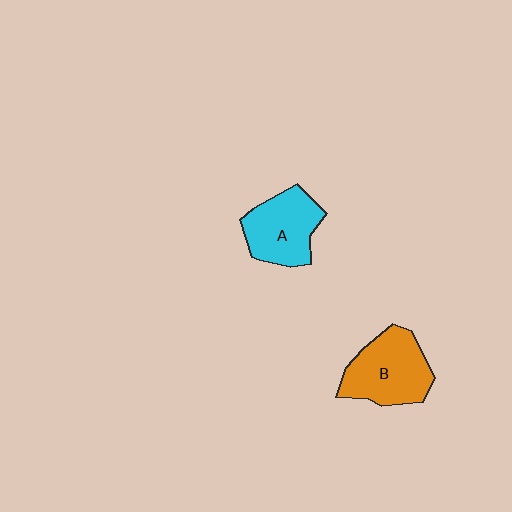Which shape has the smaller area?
Shape A (cyan).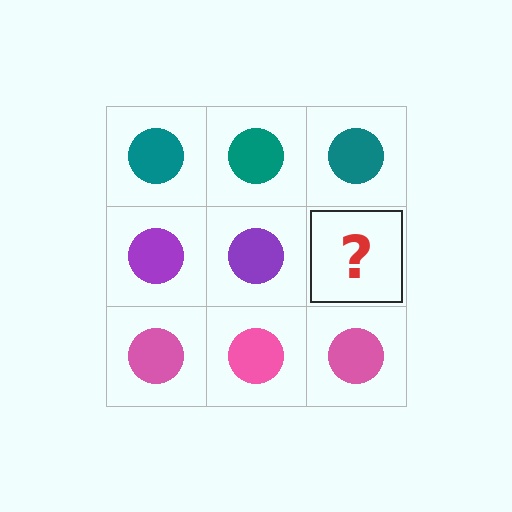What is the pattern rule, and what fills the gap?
The rule is that each row has a consistent color. The gap should be filled with a purple circle.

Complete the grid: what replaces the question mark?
The question mark should be replaced with a purple circle.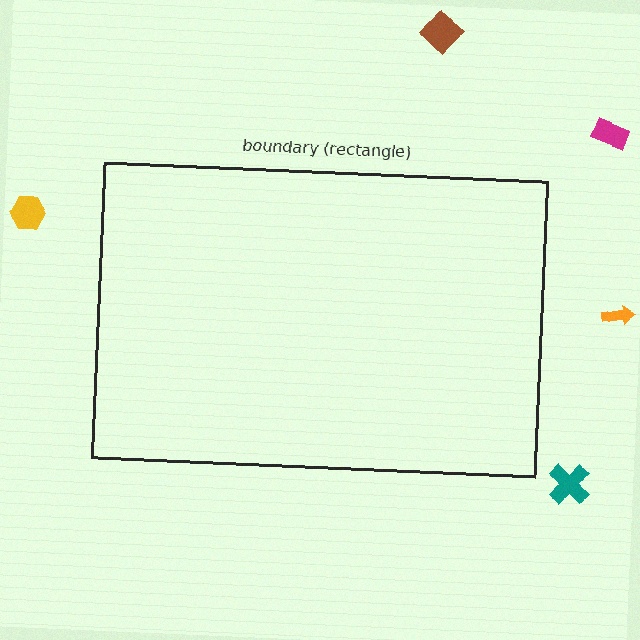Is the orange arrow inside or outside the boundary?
Outside.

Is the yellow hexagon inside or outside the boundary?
Outside.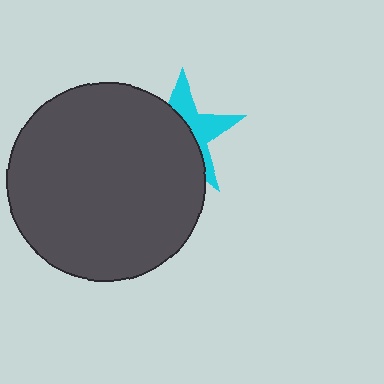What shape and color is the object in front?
The object in front is a dark gray circle.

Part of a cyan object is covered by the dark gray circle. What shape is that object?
It is a star.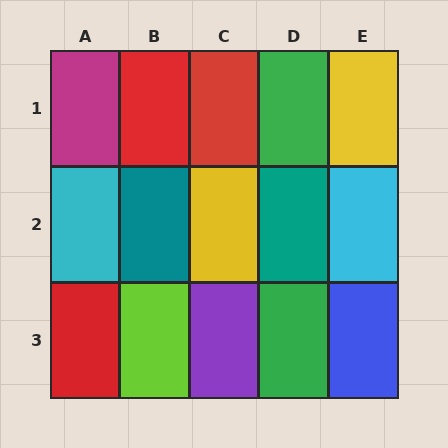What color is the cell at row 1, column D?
Green.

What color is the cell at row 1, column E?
Yellow.